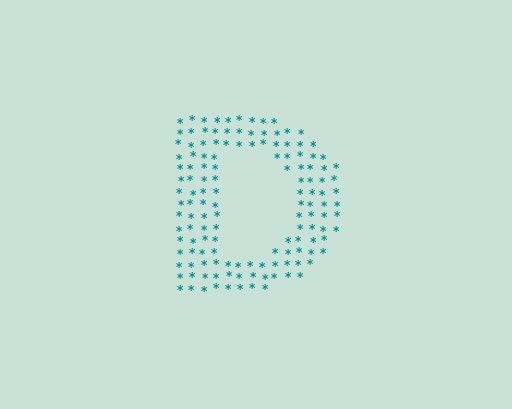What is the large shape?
The large shape is the letter D.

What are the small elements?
The small elements are asterisks.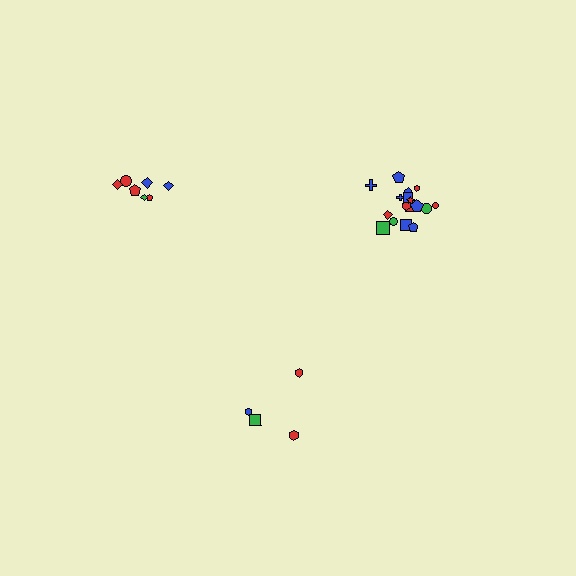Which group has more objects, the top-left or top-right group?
The top-right group.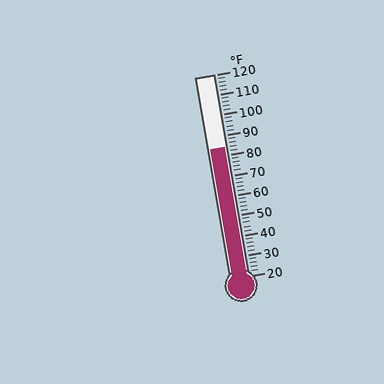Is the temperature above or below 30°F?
The temperature is above 30°F.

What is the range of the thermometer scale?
The thermometer scale ranges from 20°F to 120°F.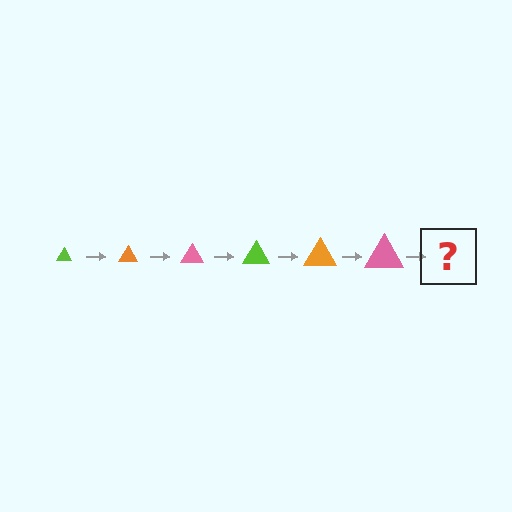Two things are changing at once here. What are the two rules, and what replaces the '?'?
The two rules are that the triangle grows larger each step and the color cycles through lime, orange, and pink. The '?' should be a lime triangle, larger than the previous one.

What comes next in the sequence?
The next element should be a lime triangle, larger than the previous one.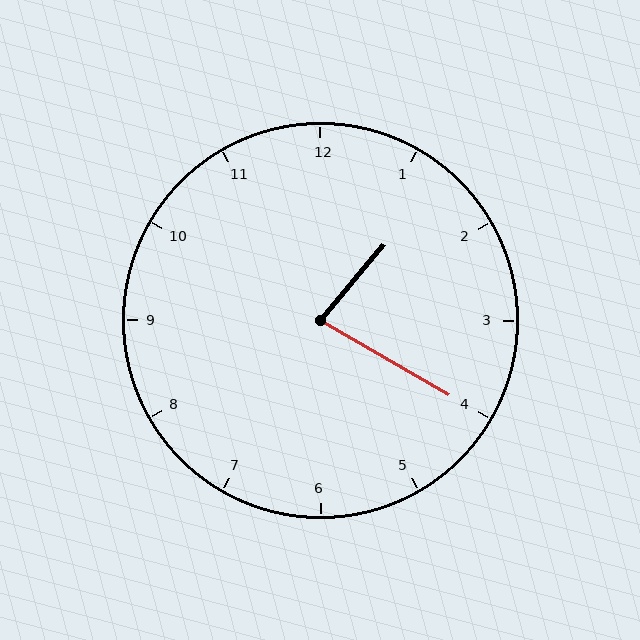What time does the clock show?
1:20.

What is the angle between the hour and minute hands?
Approximately 80 degrees.